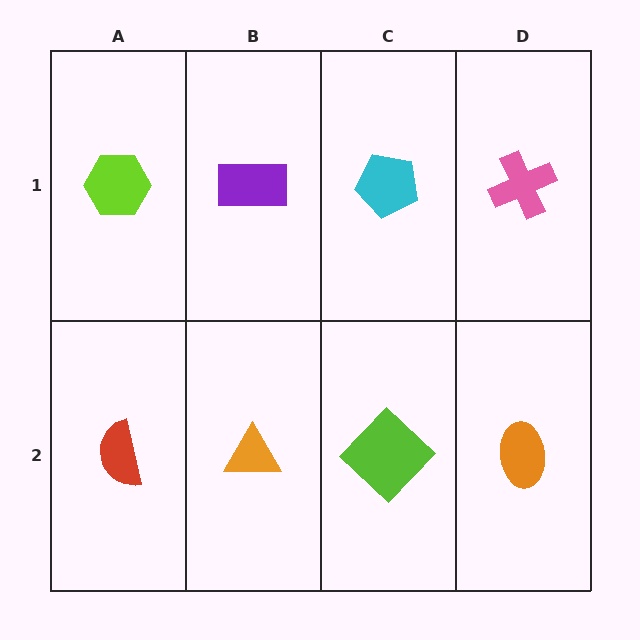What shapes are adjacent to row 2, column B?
A purple rectangle (row 1, column B), a red semicircle (row 2, column A), a lime diamond (row 2, column C).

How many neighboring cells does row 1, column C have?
3.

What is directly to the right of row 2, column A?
An orange triangle.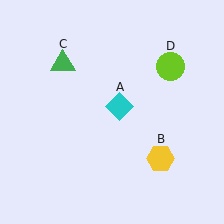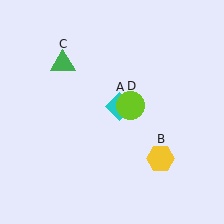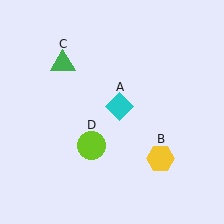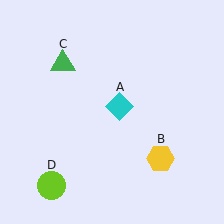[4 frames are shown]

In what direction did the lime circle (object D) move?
The lime circle (object D) moved down and to the left.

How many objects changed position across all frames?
1 object changed position: lime circle (object D).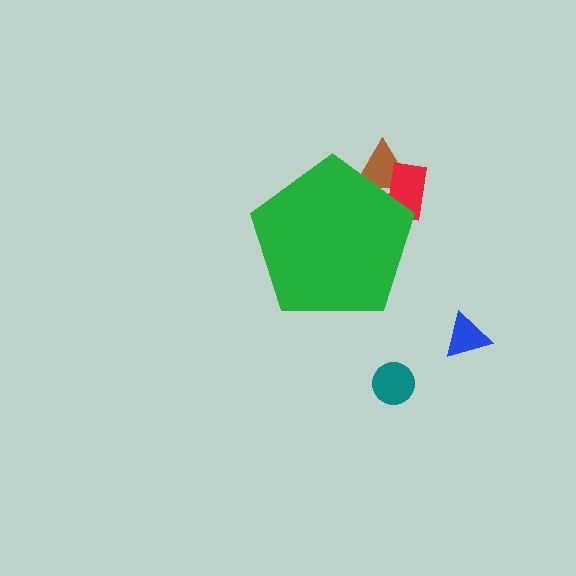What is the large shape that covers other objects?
A green pentagon.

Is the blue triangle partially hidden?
No, the blue triangle is fully visible.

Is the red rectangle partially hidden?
Yes, the red rectangle is partially hidden behind the green pentagon.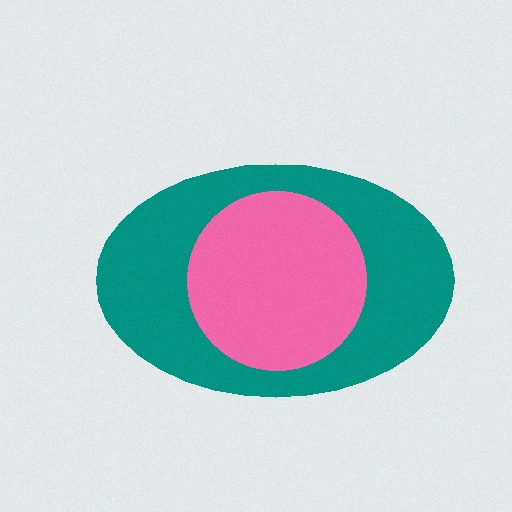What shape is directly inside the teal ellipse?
The pink circle.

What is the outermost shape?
The teal ellipse.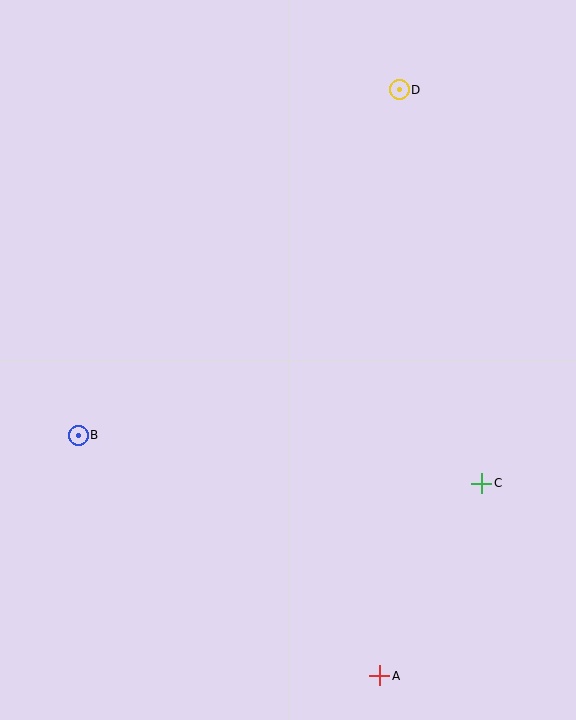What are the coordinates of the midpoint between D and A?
The midpoint between D and A is at (389, 383).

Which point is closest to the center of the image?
Point B at (78, 435) is closest to the center.